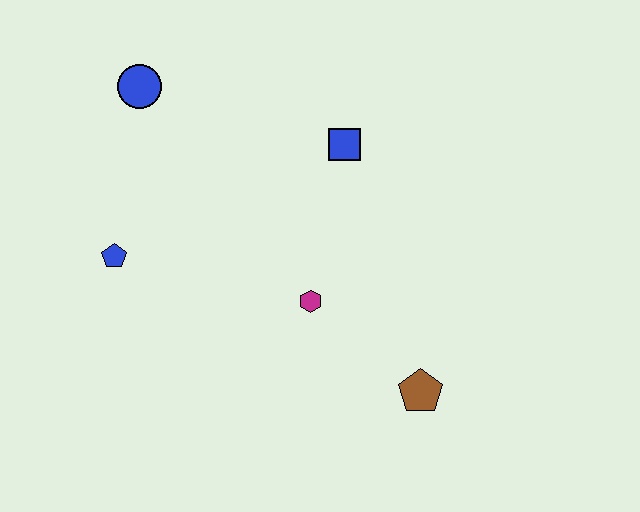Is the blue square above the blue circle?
No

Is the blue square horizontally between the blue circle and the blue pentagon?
No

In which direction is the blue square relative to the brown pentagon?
The blue square is above the brown pentagon.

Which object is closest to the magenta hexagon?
The brown pentagon is closest to the magenta hexagon.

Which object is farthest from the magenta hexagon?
The blue circle is farthest from the magenta hexagon.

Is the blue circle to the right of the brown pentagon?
No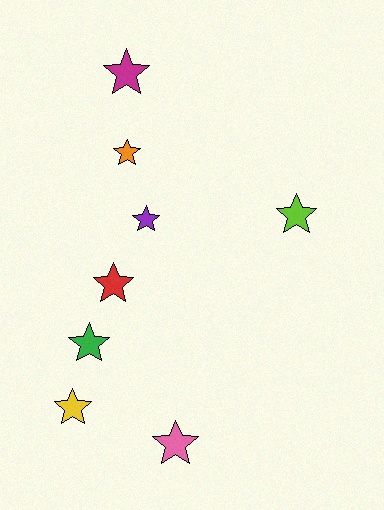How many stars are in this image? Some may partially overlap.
There are 8 stars.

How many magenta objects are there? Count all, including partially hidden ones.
There is 1 magenta object.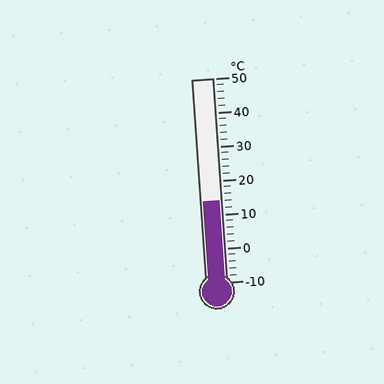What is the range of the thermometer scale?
The thermometer scale ranges from -10°C to 50°C.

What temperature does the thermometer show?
The thermometer shows approximately 14°C.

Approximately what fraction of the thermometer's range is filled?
The thermometer is filled to approximately 40% of its range.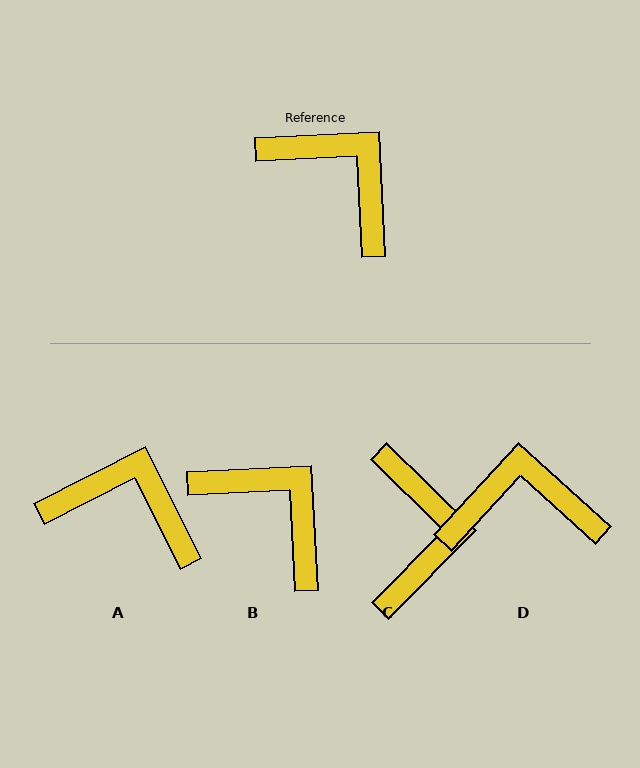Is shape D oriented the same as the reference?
No, it is off by about 45 degrees.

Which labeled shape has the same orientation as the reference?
B.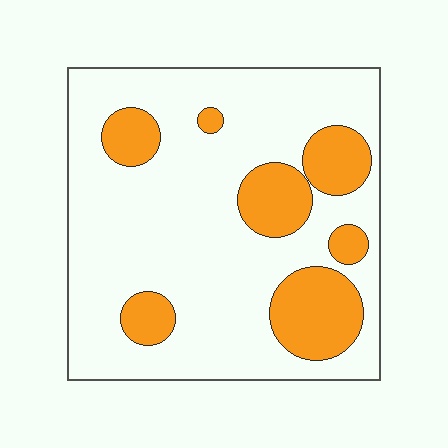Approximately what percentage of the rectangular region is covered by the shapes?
Approximately 25%.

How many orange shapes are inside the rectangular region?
7.